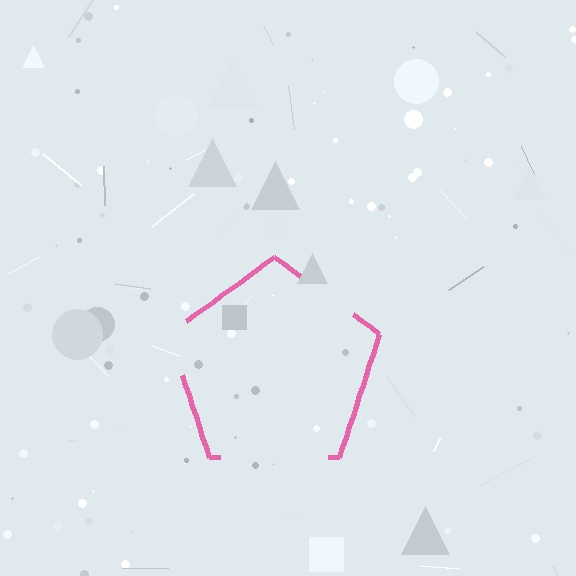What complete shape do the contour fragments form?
The contour fragments form a pentagon.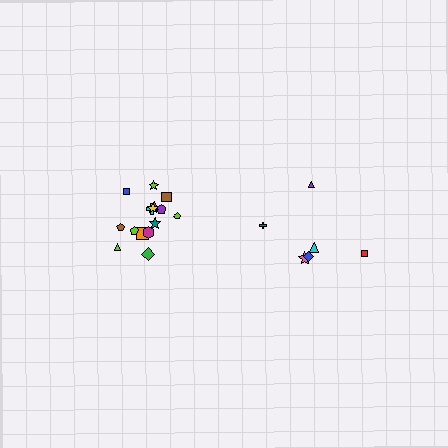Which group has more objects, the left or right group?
The left group.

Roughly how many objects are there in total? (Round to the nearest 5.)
Roughly 20 objects in total.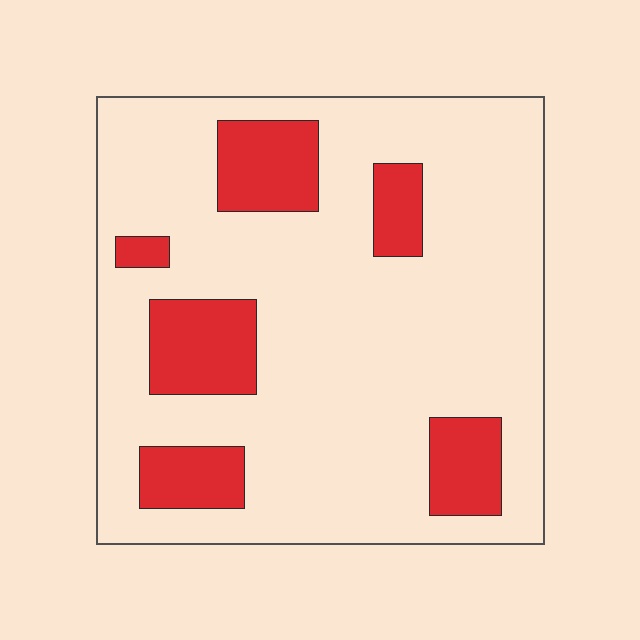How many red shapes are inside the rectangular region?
6.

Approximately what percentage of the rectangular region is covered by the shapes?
Approximately 20%.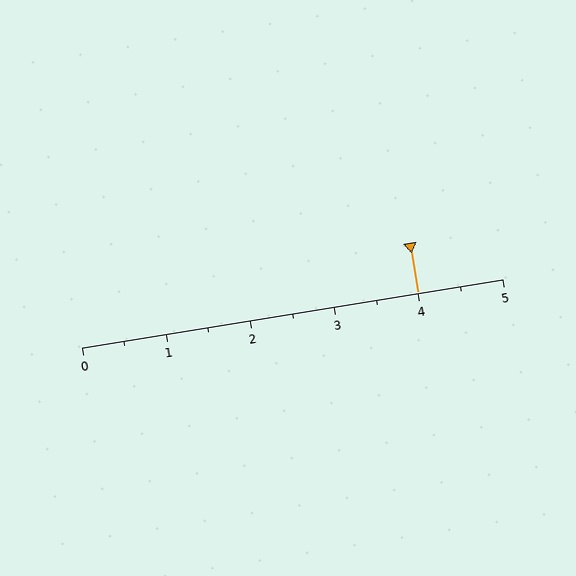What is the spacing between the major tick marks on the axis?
The major ticks are spaced 1 apart.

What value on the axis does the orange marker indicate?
The marker indicates approximately 4.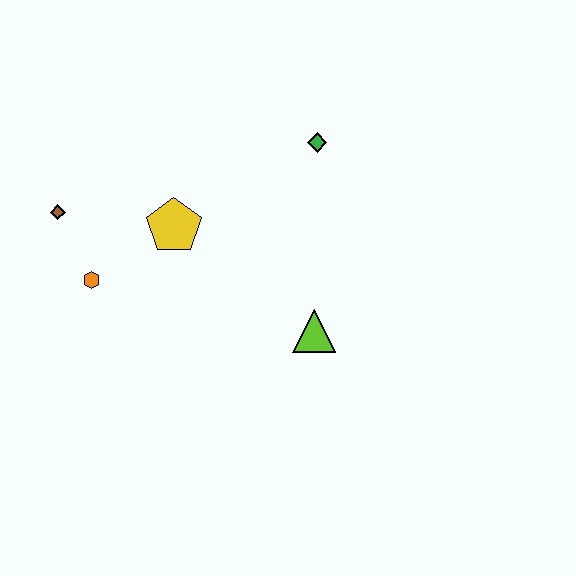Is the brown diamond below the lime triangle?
No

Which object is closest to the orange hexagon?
The brown diamond is closest to the orange hexagon.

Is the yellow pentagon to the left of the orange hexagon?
No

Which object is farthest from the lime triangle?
The brown diamond is farthest from the lime triangle.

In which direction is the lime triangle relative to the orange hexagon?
The lime triangle is to the right of the orange hexagon.